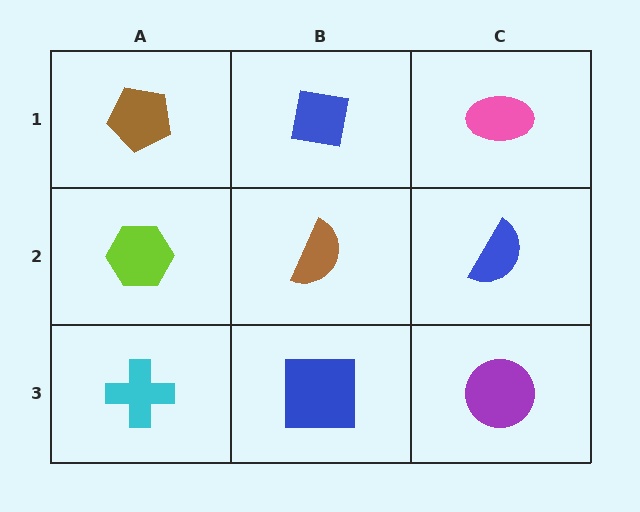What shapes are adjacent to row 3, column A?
A lime hexagon (row 2, column A), a blue square (row 3, column B).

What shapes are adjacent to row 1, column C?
A blue semicircle (row 2, column C), a blue square (row 1, column B).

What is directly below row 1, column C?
A blue semicircle.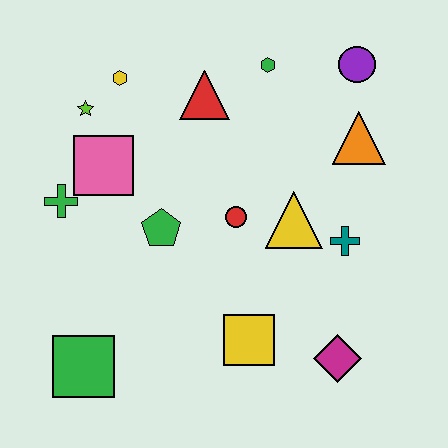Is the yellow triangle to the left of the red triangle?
No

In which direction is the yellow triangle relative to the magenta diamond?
The yellow triangle is above the magenta diamond.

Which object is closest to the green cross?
The pink square is closest to the green cross.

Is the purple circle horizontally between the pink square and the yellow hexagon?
No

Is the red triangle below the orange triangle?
No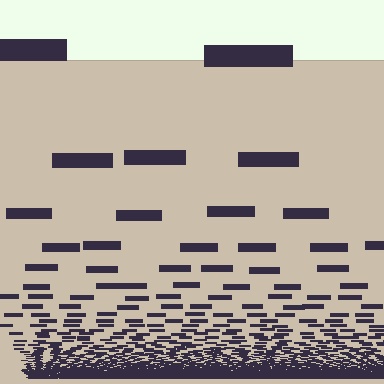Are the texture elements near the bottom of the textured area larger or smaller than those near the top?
Smaller. The gradient is inverted — elements near the bottom are smaller and denser.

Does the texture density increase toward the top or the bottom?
Density increases toward the bottom.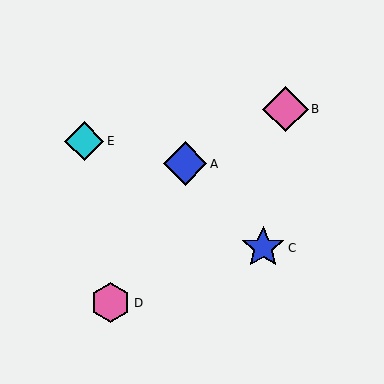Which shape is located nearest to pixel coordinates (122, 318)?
The pink hexagon (labeled D) at (110, 303) is nearest to that location.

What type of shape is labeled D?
Shape D is a pink hexagon.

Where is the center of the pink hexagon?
The center of the pink hexagon is at (110, 303).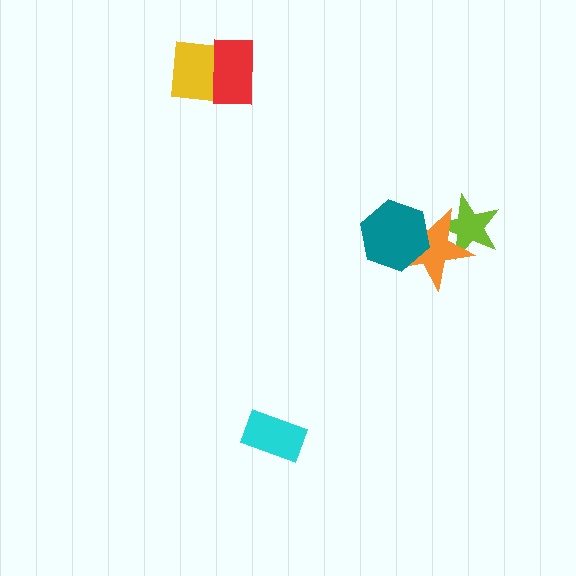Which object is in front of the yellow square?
The red rectangle is in front of the yellow square.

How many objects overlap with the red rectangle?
1 object overlaps with the red rectangle.